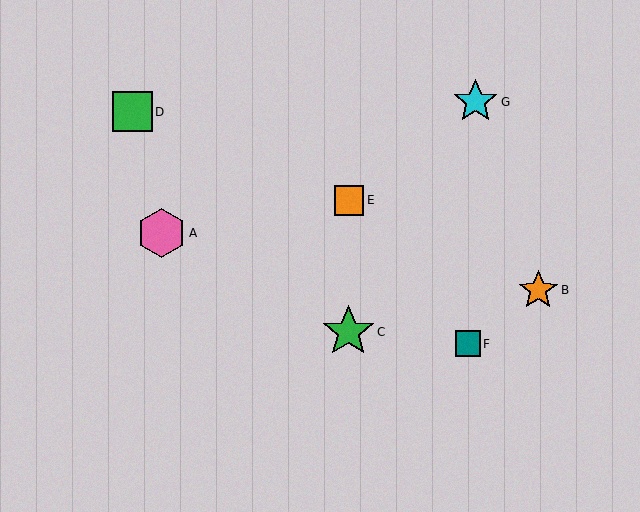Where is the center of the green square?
The center of the green square is at (132, 112).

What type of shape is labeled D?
Shape D is a green square.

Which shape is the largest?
The green star (labeled C) is the largest.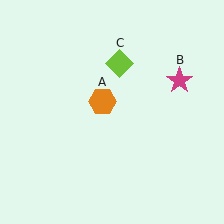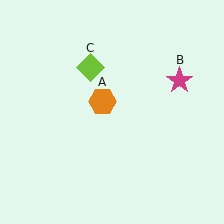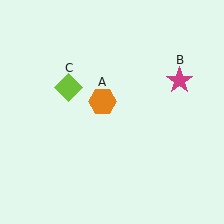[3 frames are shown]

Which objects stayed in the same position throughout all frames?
Orange hexagon (object A) and magenta star (object B) remained stationary.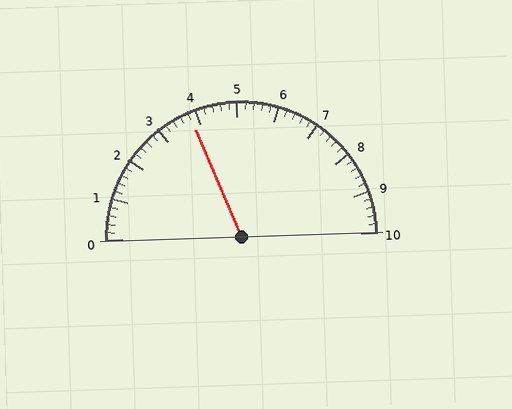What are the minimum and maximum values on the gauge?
The gauge ranges from 0 to 10.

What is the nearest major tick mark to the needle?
The nearest major tick mark is 4.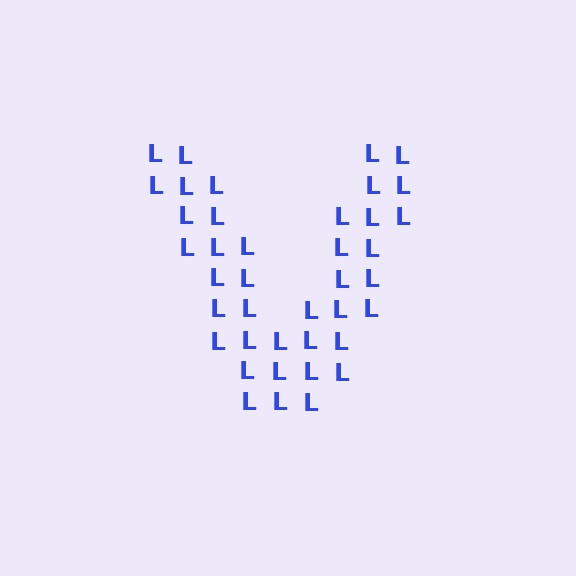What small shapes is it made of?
It is made of small letter L's.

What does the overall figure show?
The overall figure shows the letter V.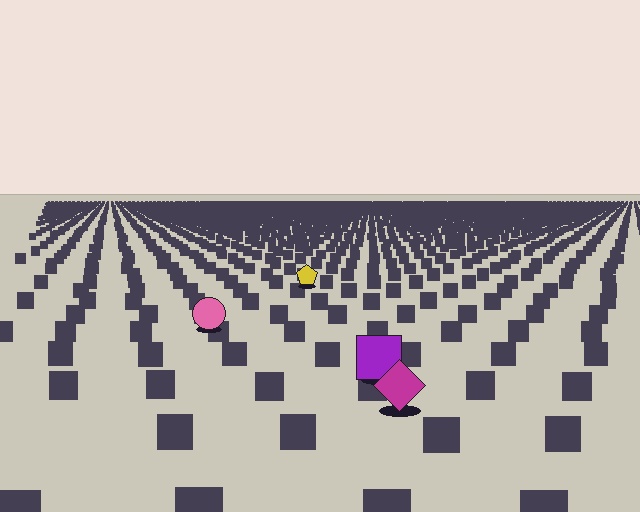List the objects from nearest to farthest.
From nearest to farthest: the magenta diamond, the purple square, the pink circle, the yellow pentagon.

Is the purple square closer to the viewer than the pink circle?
Yes. The purple square is closer — you can tell from the texture gradient: the ground texture is coarser near it.